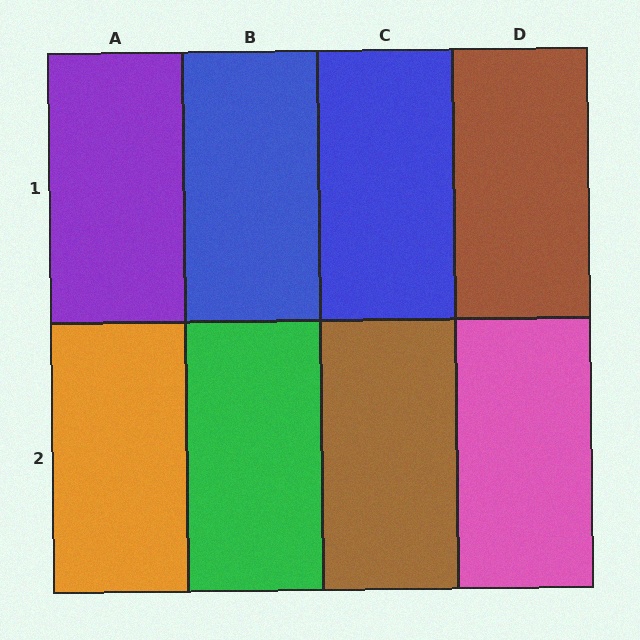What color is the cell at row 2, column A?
Orange.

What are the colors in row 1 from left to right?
Purple, blue, blue, brown.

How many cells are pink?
1 cell is pink.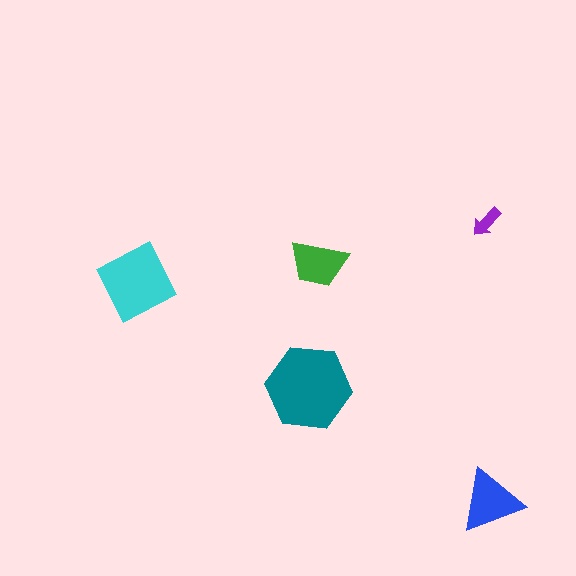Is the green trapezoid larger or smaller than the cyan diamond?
Smaller.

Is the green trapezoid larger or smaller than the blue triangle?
Smaller.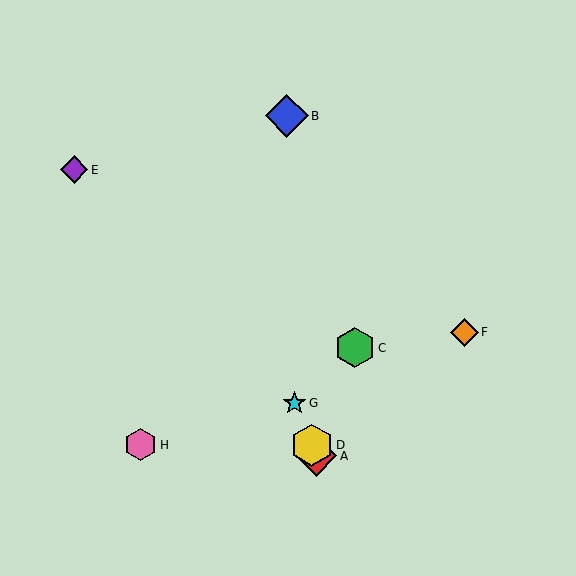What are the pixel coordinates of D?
Object D is at (312, 445).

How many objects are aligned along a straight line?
3 objects (A, D, G) are aligned along a straight line.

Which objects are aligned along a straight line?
Objects A, D, G are aligned along a straight line.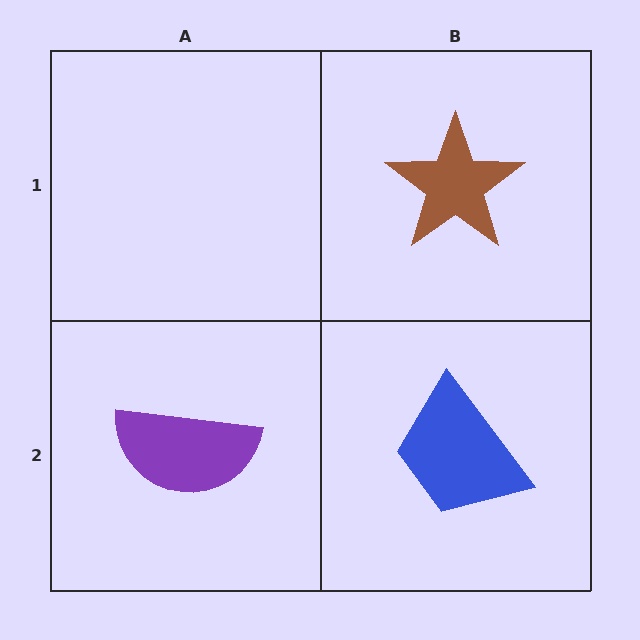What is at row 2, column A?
A purple semicircle.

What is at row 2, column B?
A blue trapezoid.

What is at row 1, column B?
A brown star.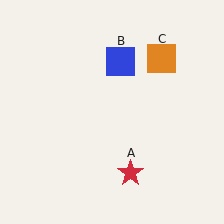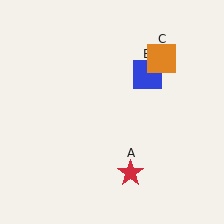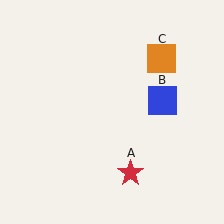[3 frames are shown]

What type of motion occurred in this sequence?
The blue square (object B) rotated clockwise around the center of the scene.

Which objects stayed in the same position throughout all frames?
Red star (object A) and orange square (object C) remained stationary.